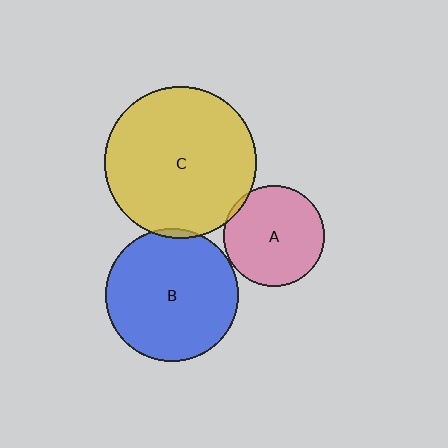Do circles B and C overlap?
Yes.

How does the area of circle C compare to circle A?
Approximately 2.3 times.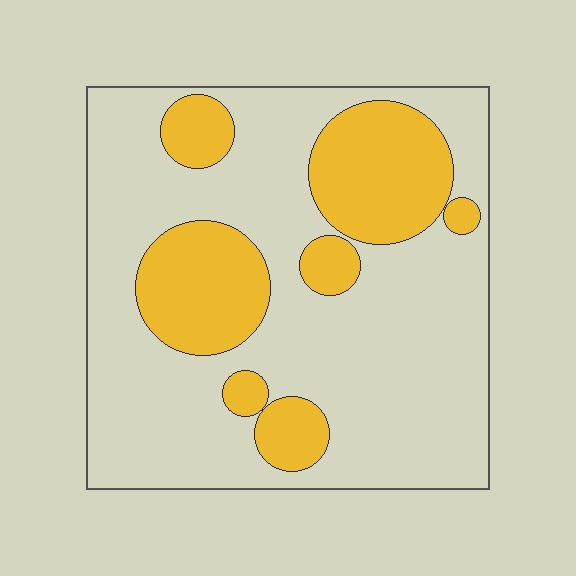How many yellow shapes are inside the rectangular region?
7.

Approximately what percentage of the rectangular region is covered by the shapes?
Approximately 30%.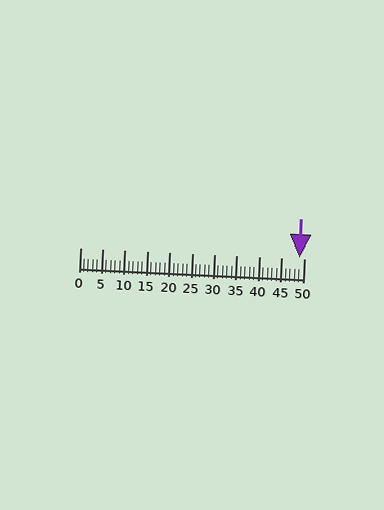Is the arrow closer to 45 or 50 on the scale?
The arrow is closer to 50.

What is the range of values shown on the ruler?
The ruler shows values from 0 to 50.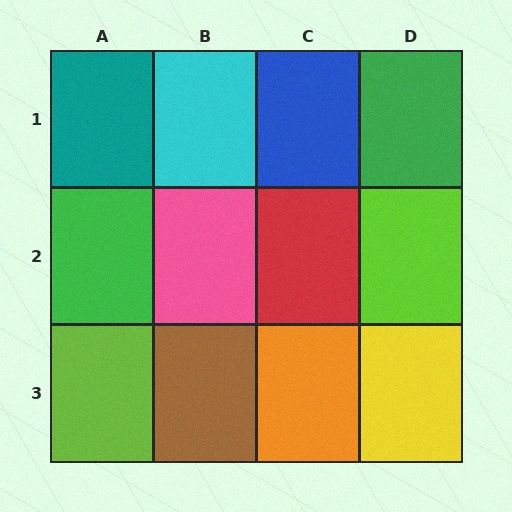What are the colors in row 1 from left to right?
Teal, cyan, blue, green.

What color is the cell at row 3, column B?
Brown.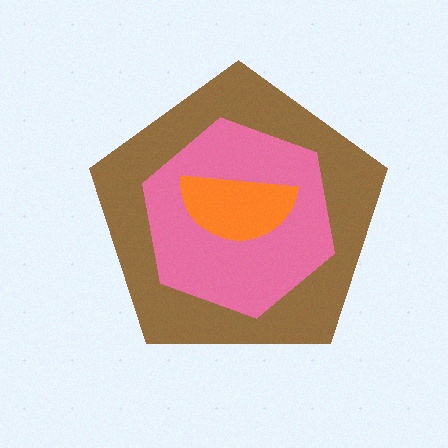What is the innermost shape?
The orange semicircle.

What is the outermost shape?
The brown pentagon.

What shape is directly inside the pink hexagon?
The orange semicircle.